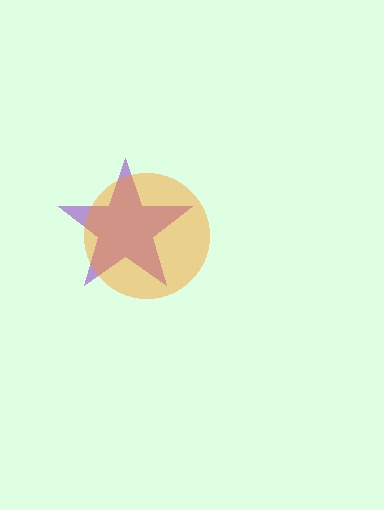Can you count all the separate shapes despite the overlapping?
Yes, there are 2 separate shapes.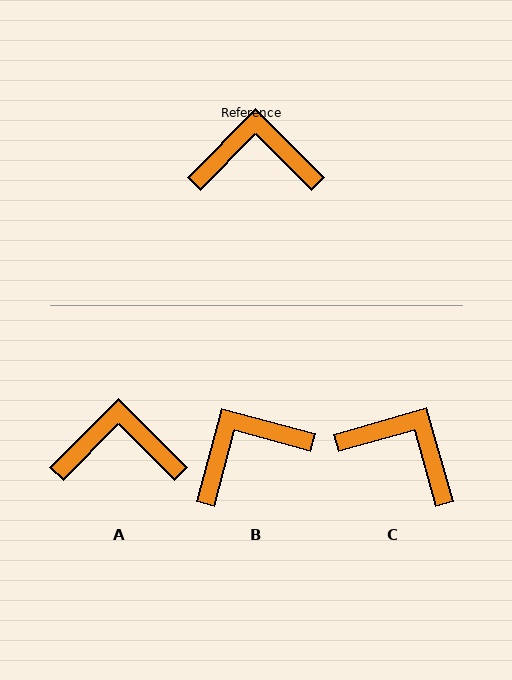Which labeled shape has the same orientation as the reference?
A.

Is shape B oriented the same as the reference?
No, it is off by about 30 degrees.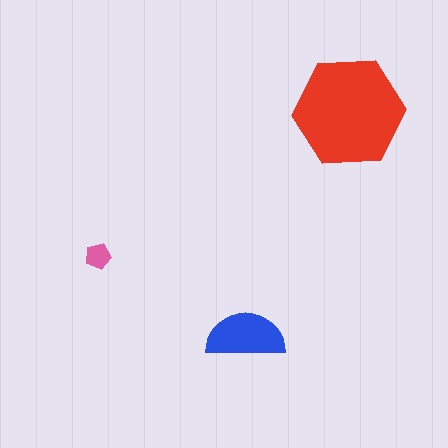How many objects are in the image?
There are 3 objects in the image.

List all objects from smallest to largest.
The pink pentagon, the blue semicircle, the red hexagon.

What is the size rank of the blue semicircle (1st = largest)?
2nd.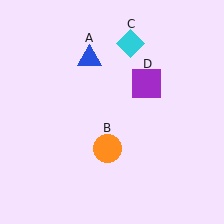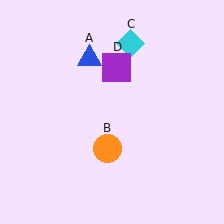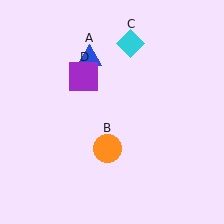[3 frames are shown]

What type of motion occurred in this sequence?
The purple square (object D) rotated counterclockwise around the center of the scene.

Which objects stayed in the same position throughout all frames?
Blue triangle (object A) and orange circle (object B) and cyan diamond (object C) remained stationary.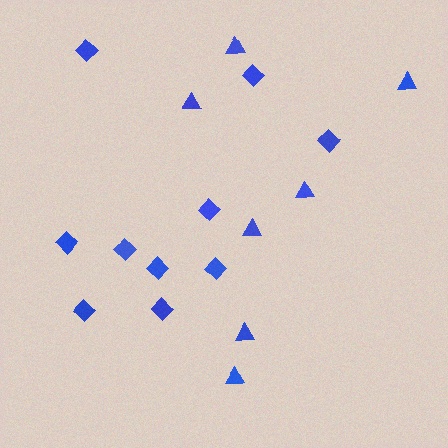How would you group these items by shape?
There are 2 groups: one group of triangles (7) and one group of diamonds (10).